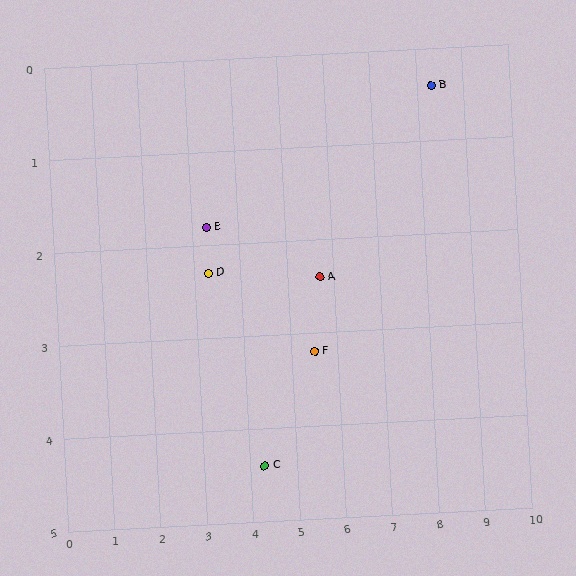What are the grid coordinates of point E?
Point E is at approximately (3.3, 1.8).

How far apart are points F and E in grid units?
Points F and E are about 2.6 grid units apart.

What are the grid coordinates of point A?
Point A is at approximately (5.7, 2.4).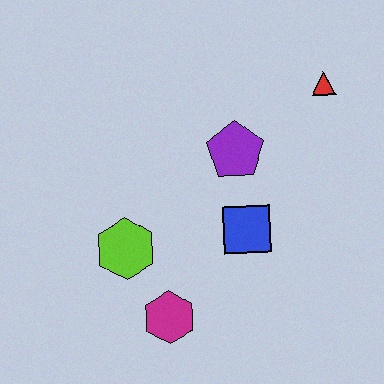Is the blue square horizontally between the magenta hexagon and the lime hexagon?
No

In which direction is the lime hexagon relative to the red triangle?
The lime hexagon is to the left of the red triangle.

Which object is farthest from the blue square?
The red triangle is farthest from the blue square.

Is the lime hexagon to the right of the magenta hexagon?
No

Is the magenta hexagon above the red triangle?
No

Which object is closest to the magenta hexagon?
The lime hexagon is closest to the magenta hexagon.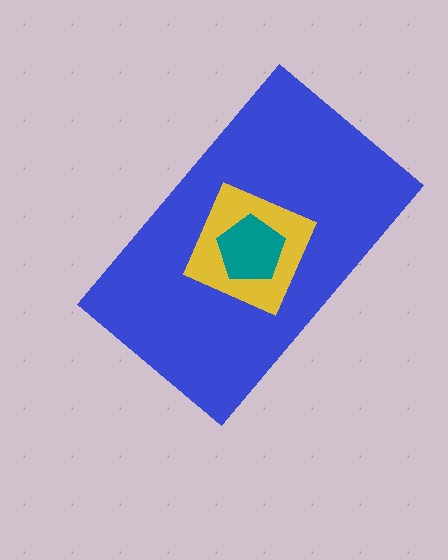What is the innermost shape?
The teal pentagon.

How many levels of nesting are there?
3.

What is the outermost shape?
The blue rectangle.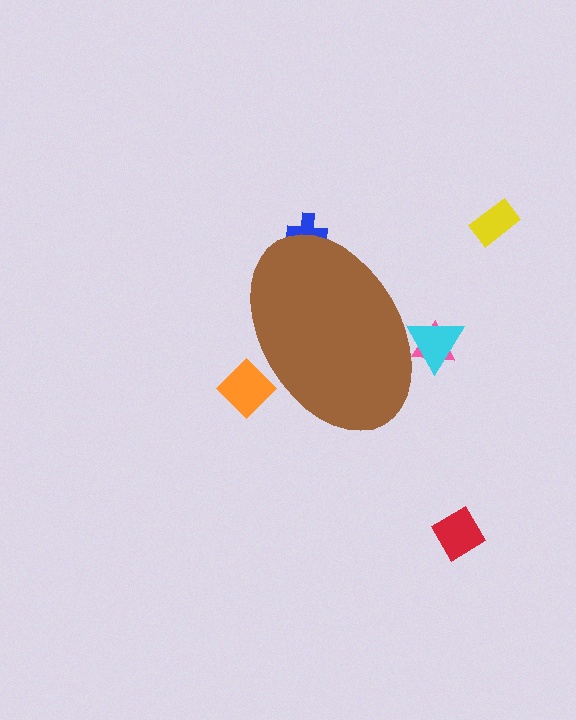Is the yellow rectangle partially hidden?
No, the yellow rectangle is fully visible.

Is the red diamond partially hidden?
No, the red diamond is fully visible.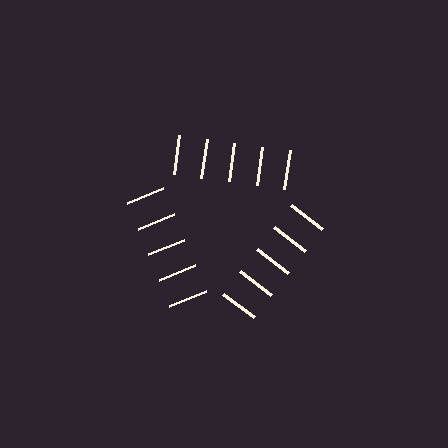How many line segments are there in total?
15 — 5 along each of the 3 edges.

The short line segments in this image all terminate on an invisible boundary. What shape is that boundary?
An illusory triangle — the line segments terminate on its edges but no continuous stroke is drawn.